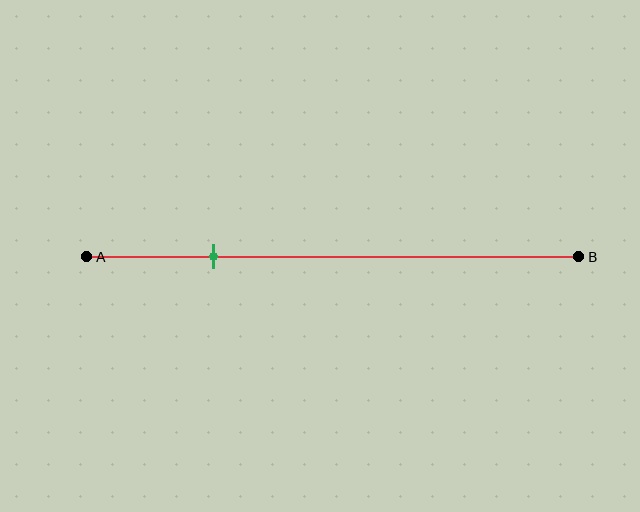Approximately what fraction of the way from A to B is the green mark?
The green mark is approximately 25% of the way from A to B.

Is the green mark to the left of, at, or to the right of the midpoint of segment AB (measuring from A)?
The green mark is to the left of the midpoint of segment AB.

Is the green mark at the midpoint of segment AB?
No, the mark is at about 25% from A, not at the 50% midpoint.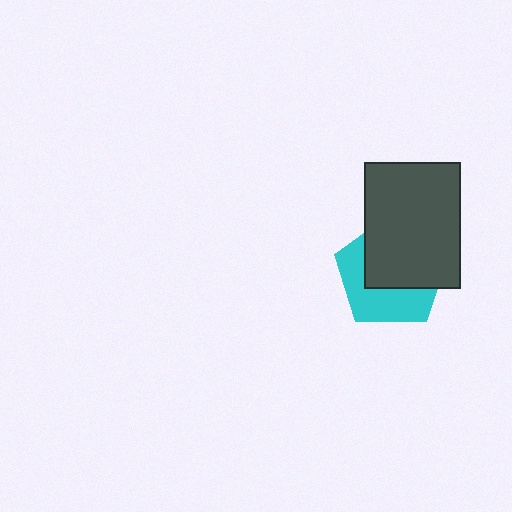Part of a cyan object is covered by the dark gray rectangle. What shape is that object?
It is a pentagon.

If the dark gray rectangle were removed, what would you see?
You would see the complete cyan pentagon.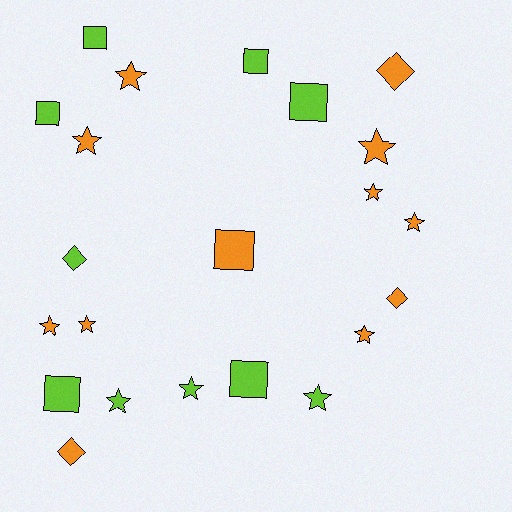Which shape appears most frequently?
Star, with 11 objects.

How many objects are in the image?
There are 22 objects.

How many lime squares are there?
There are 6 lime squares.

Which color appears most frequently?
Orange, with 12 objects.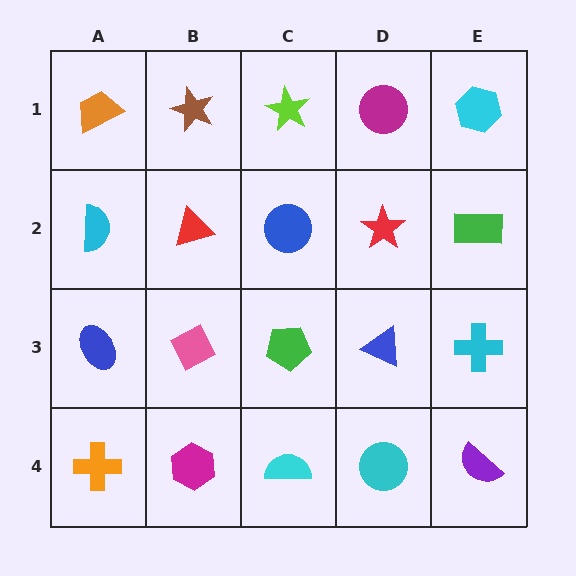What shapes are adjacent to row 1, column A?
A cyan semicircle (row 2, column A), a brown star (row 1, column B).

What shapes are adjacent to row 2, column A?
An orange trapezoid (row 1, column A), a blue ellipse (row 3, column A), a red triangle (row 2, column B).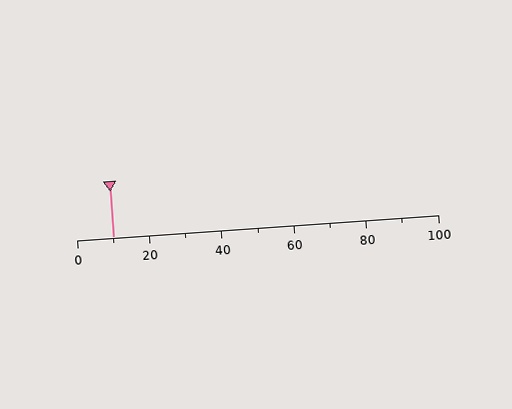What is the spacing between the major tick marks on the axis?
The major ticks are spaced 20 apart.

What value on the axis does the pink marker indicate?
The marker indicates approximately 10.